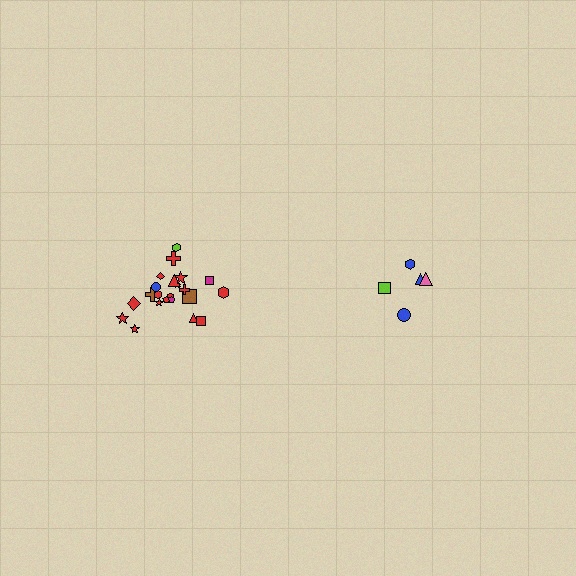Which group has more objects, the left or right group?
The left group.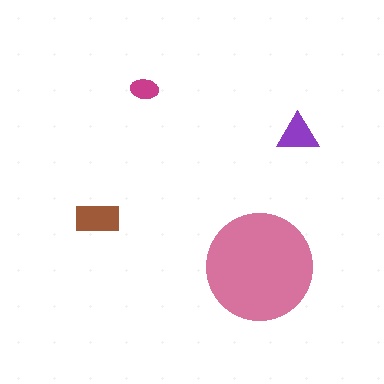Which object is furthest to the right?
The purple triangle is rightmost.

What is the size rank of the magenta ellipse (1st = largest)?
4th.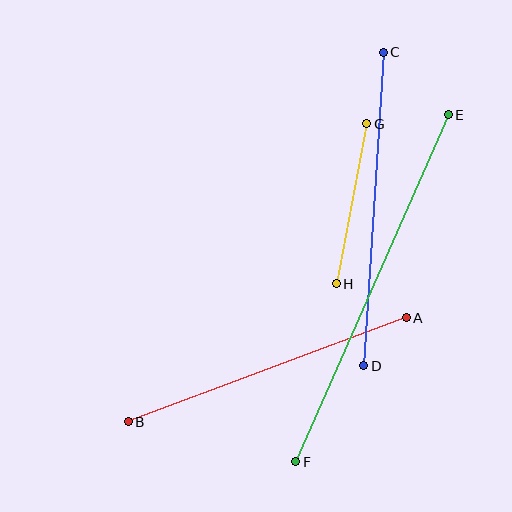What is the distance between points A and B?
The distance is approximately 297 pixels.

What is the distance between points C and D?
The distance is approximately 314 pixels.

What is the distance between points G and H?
The distance is approximately 163 pixels.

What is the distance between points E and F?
The distance is approximately 379 pixels.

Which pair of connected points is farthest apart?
Points E and F are farthest apart.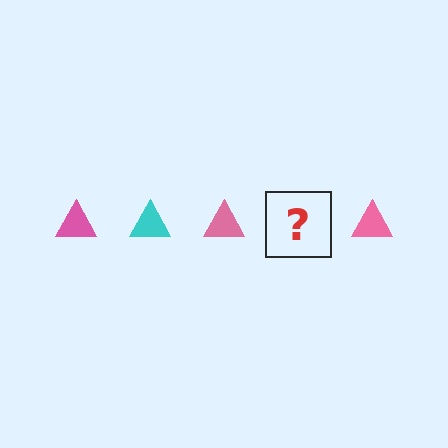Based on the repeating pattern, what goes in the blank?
The blank should be a cyan triangle.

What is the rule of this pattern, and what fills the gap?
The rule is that the pattern cycles through pink, cyan triangles. The gap should be filled with a cyan triangle.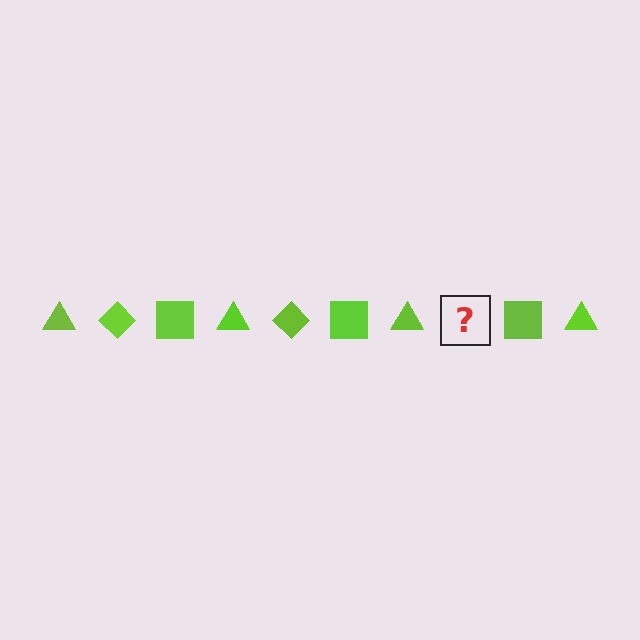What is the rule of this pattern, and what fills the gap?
The rule is that the pattern cycles through triangle, diamond, square shapes in lime. The gap should be filled with a lime diamond.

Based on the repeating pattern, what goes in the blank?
The blank should be a lime diamond.